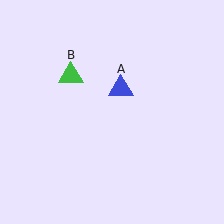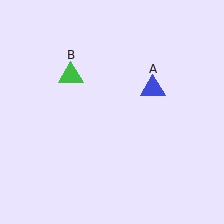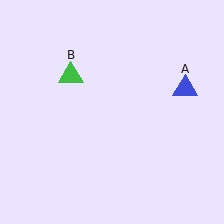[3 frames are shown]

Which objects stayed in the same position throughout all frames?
Green triangle (object B) remained stationary.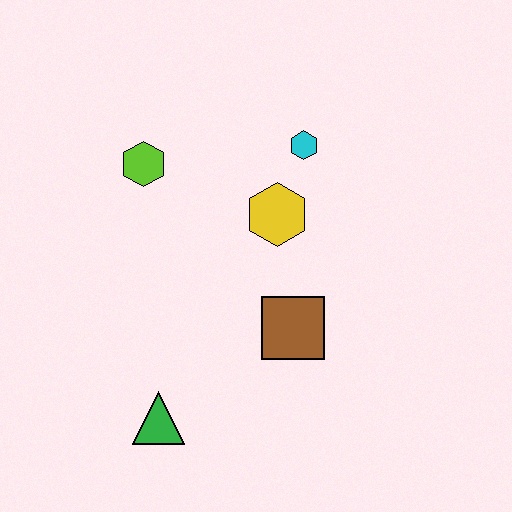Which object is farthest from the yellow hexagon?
The green triangle is farthest from the yellow hexagon.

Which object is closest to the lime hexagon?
The yellow hexagon is closest to the lime hexagon.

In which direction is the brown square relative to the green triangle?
The brown square is to the right of the green triangle.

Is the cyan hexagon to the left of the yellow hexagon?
No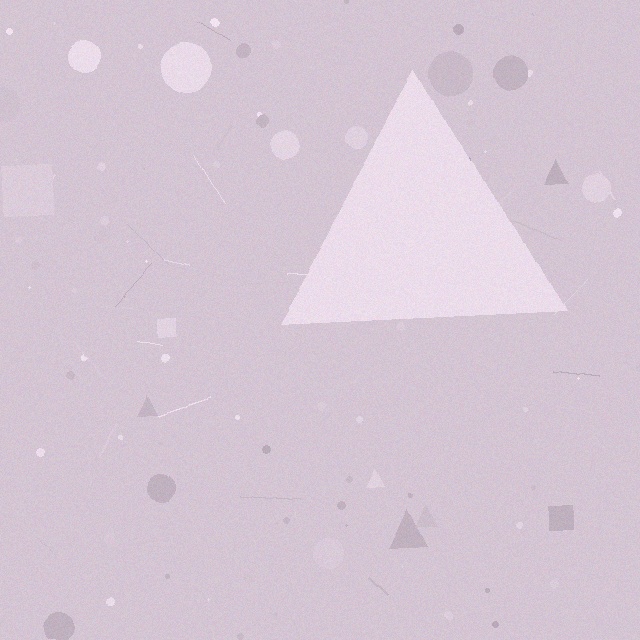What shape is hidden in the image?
A triangle is hidden in the image.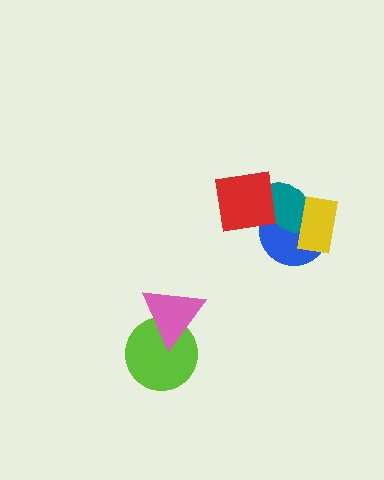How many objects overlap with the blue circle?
3 objects overlap with the blue circle.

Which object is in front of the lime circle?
The pink triangle is in front of the lime circle.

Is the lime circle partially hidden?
Yes, it is partially covered by another shape.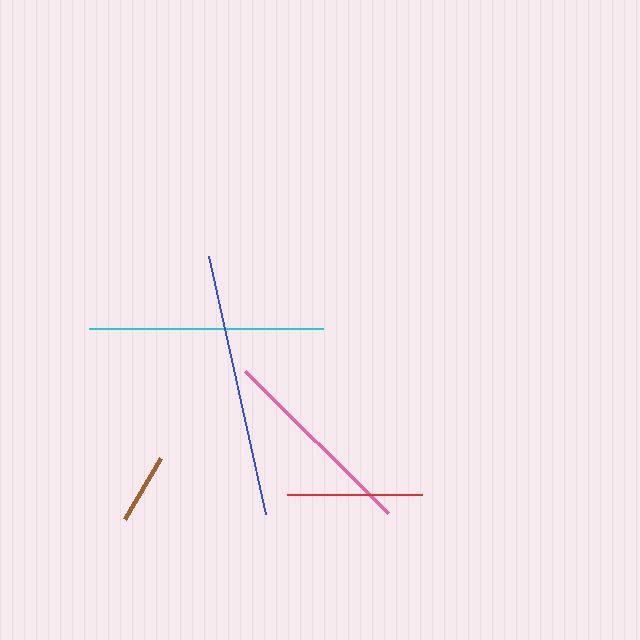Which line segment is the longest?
The blue line is the longest at approximately 264 pixels.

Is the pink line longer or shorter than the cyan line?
The cyan line is longer than the pink line.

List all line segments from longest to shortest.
From longest to shortest: blue, cyan, pink, red, brown.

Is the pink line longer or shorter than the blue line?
The blue line is longer than the pink line.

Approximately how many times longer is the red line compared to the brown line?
The red line is approximately 1.9 times the length of the brown line.